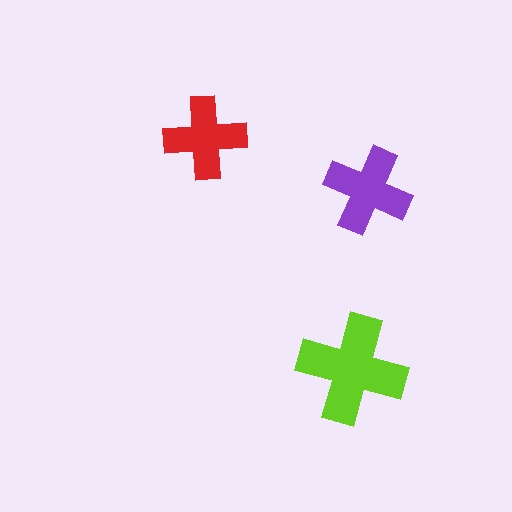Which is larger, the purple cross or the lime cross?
The lime one.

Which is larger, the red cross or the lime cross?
The lime one.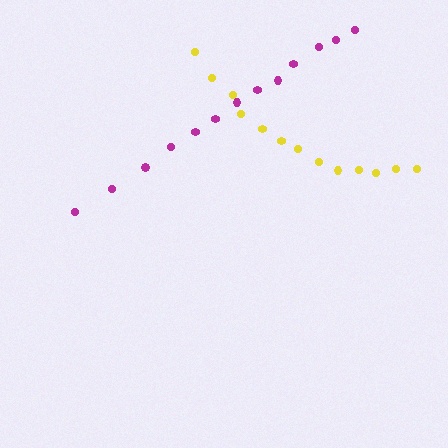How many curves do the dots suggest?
There are 2 distinct paths.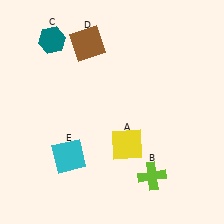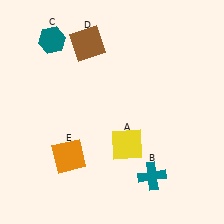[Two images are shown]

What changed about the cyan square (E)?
In Image 1, E is cyan. In Image 2, it changed to orange.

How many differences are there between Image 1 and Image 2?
There are 2 differences between the two images.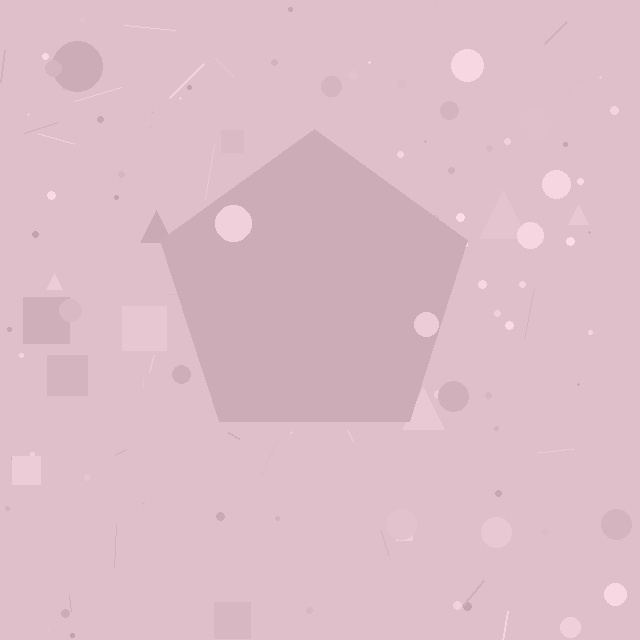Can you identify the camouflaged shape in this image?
The camouflaged shape is a pentagon.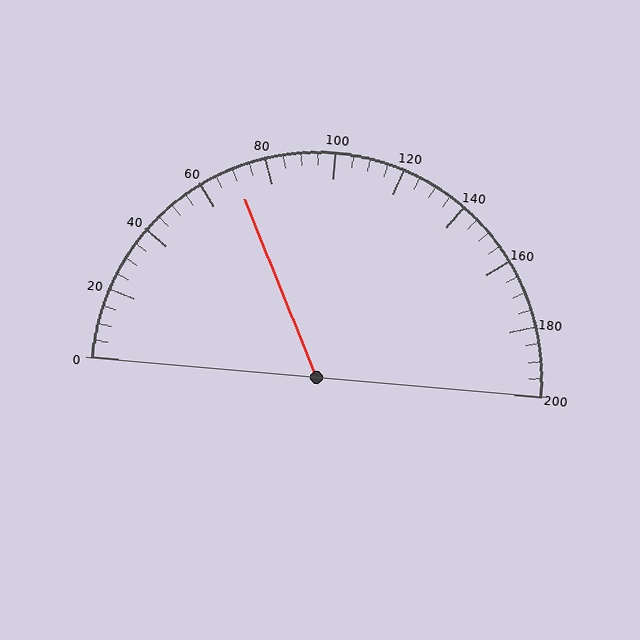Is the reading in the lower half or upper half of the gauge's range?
The reading is in the lower half of the range (0 to 200).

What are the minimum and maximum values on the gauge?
The gauge ranges from 0 to 200.